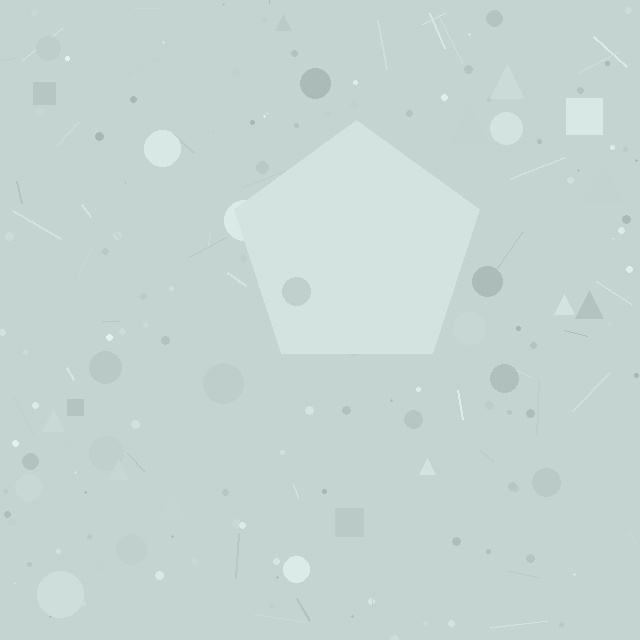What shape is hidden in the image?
A pentagon is hidden in the image.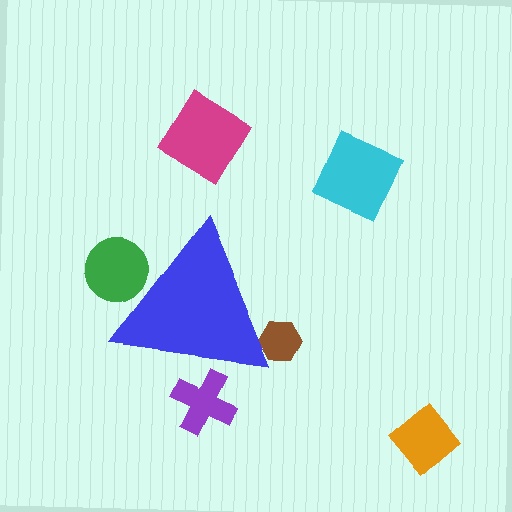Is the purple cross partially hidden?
Yes, the purple cross is partially hidden behind the blue triangle.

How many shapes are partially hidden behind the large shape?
3 shapes are partially hidden.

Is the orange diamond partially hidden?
No, the orange diamond is fully visible.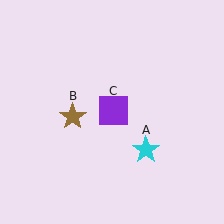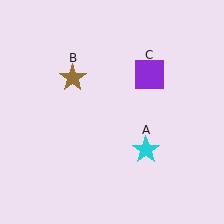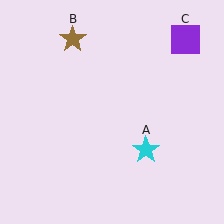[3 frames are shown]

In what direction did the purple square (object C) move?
The purple square (object C) moved up and to the right.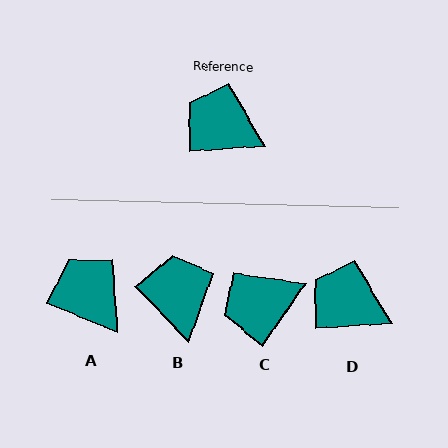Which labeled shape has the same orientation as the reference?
D.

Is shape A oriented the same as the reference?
No, it is off by about 27 degrees.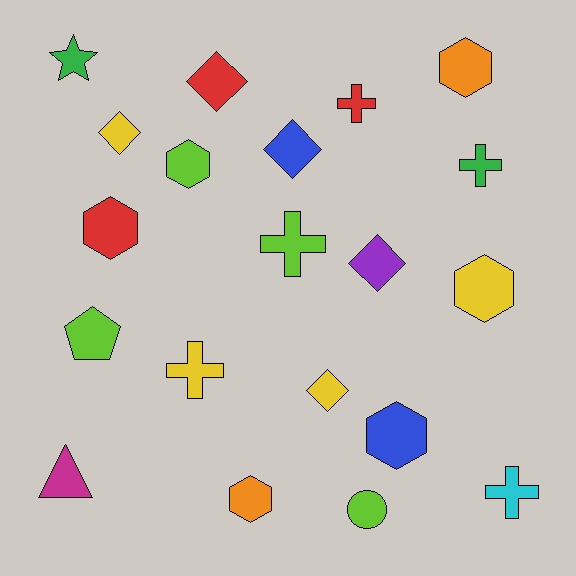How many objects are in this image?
There are 20 objects.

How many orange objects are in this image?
There are 2 orange objects.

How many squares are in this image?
There are no squares.